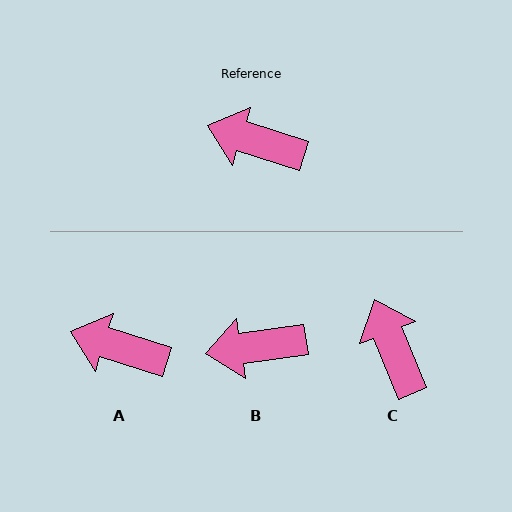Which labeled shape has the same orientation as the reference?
A.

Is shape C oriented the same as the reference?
No, it is off by about 51 degrees.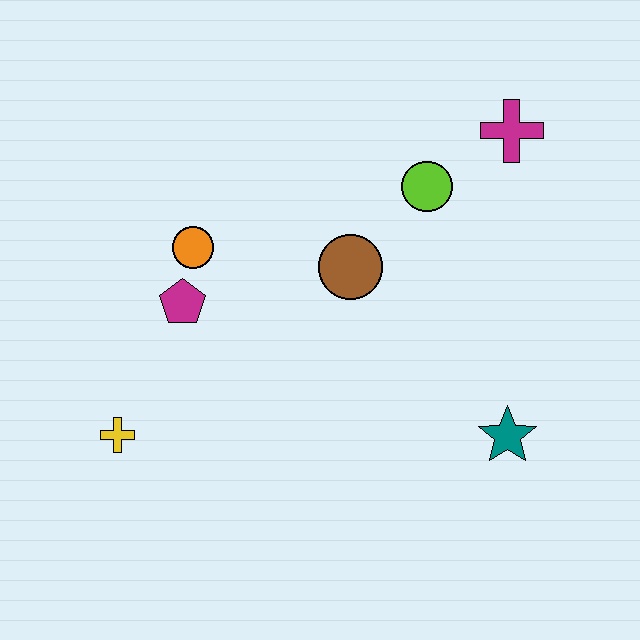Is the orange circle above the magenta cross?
No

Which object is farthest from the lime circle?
The yellow cross is farthest from the lime circle.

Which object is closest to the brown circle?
The lime circle is closest to the brown circle.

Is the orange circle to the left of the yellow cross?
No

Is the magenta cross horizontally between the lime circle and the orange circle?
No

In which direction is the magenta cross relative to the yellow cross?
The magenta cross is to the right of the yellow cross.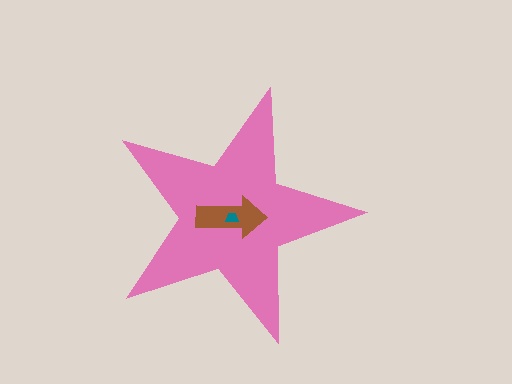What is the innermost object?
The teal trapezoid.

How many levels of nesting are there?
3.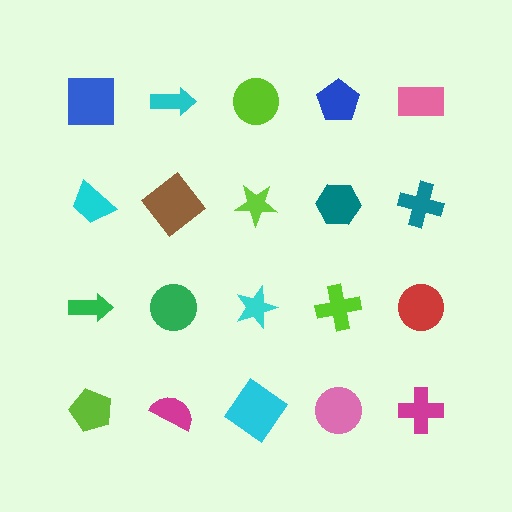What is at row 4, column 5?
A magenta cross.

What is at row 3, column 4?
A lime cross.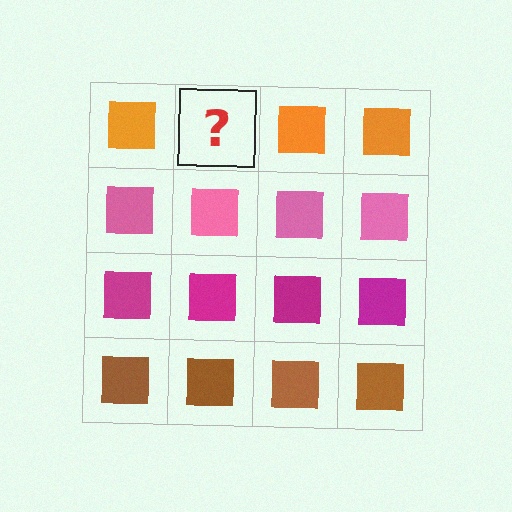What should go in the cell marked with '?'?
The missing cell should contain an orange square.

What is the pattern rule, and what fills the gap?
The rule is that each row has a consistent color. The gap should be filled with an orange square.